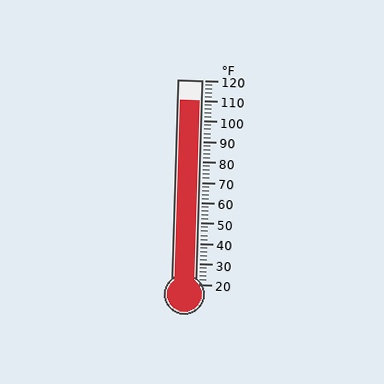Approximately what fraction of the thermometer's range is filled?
The thermometer is filled to approximately 90% of its range.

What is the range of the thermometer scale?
The thermometer scale ranges from 20°F to 120°F.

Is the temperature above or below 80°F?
The temperature is above 80°F.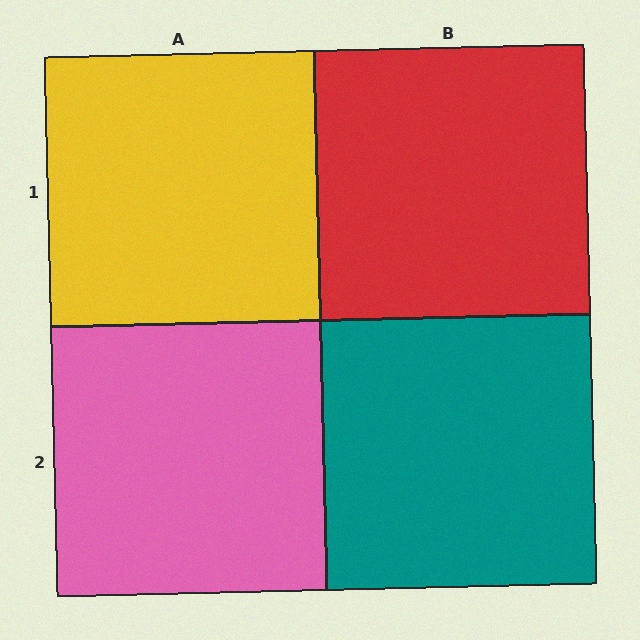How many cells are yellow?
1 cell is yellow.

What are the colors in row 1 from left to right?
Yellow, red.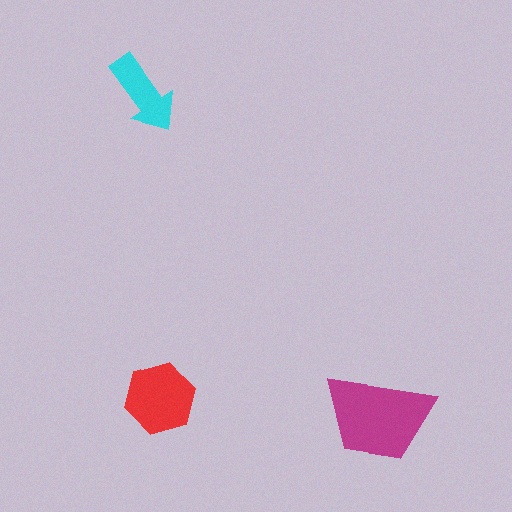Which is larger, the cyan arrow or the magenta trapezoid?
The magenta trapezoid.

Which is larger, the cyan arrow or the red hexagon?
The red hexagon.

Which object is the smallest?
The cyan arrow.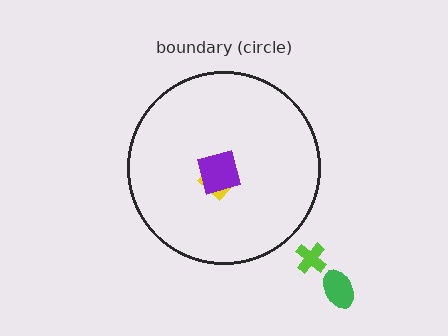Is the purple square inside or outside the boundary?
Inside.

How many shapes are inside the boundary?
2 inside, 2 outside.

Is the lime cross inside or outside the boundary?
Outside.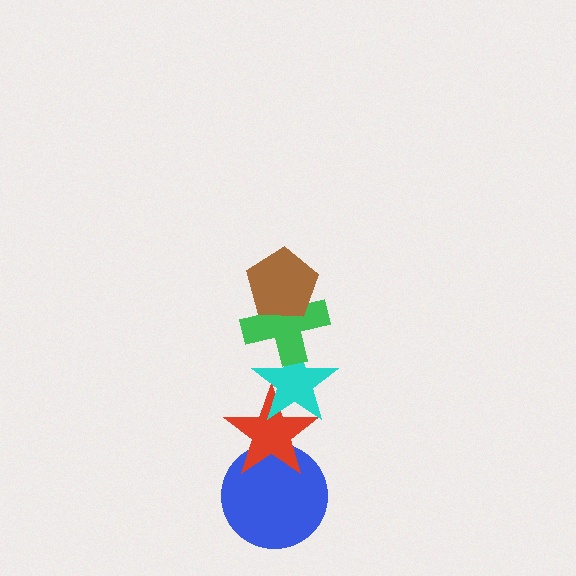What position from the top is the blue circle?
The blue circle is 5th from the top.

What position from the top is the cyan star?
The cyan star is 3rd from the top.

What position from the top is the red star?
The red star is 4th from the top.